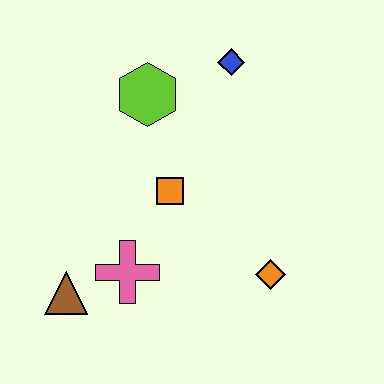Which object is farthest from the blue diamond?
The brown triangle is farthest from the blue diamond.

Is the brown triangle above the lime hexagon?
No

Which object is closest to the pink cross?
The brown triangle is closest to the pink cross.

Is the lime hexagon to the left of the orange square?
Yes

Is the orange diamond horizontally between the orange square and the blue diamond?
No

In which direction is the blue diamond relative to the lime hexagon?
The blue diamond is to the right of the lime hexagon.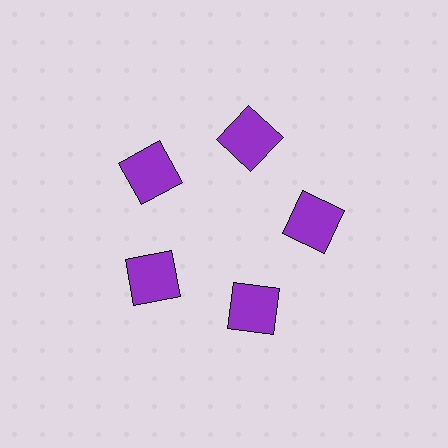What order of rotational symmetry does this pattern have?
This pattern has 5-fold rotational symmetry.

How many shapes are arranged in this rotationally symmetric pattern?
There are 5 shapes, arranged in 5 groups of 1.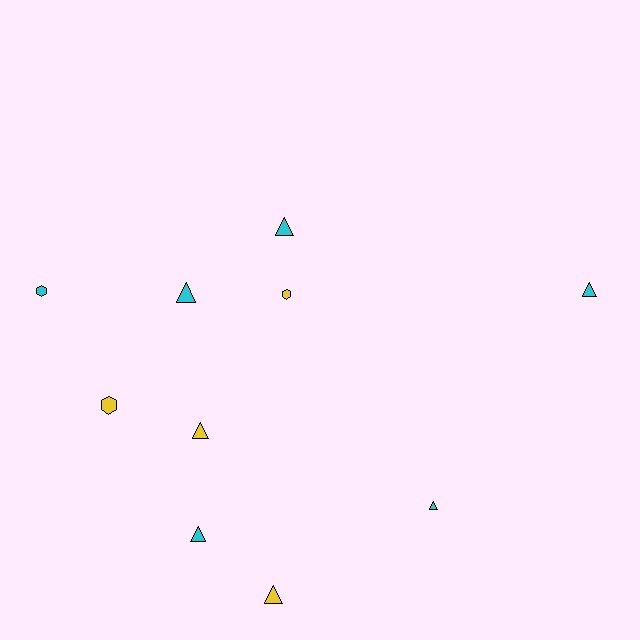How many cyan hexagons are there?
There is 1 cyan hexagon.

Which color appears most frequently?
Cyan, with 6 objects.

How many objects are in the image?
There are 10 objects.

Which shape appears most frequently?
Triangle, with 7 objects.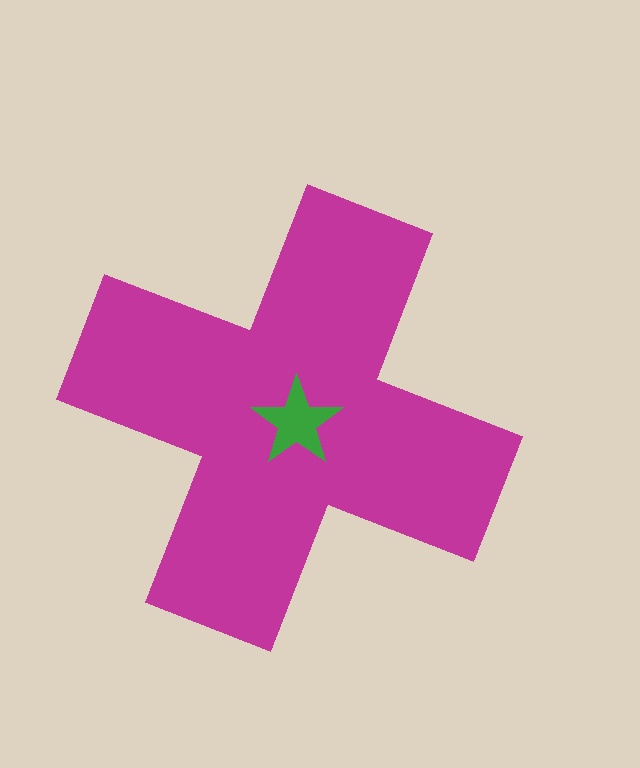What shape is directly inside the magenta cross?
The green star.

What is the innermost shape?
The green star.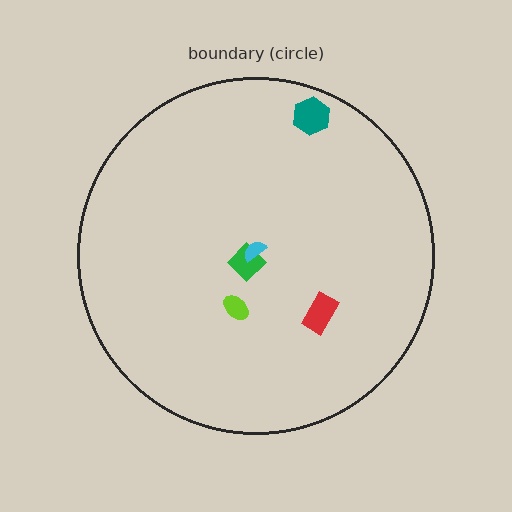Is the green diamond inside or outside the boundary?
Inside.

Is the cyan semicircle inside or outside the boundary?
Inside.